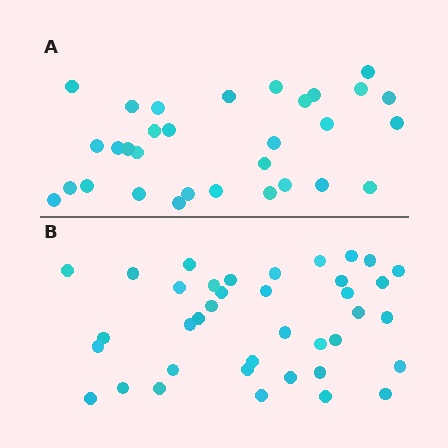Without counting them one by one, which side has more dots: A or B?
Region B (the bottom region) has more dots.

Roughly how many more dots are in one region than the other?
Region B has roughly 8 or so more dots than region A.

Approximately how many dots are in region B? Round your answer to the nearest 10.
About 40 dots. (The exact count is 38, which rounds to 40.)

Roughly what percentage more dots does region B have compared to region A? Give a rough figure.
About 25% more.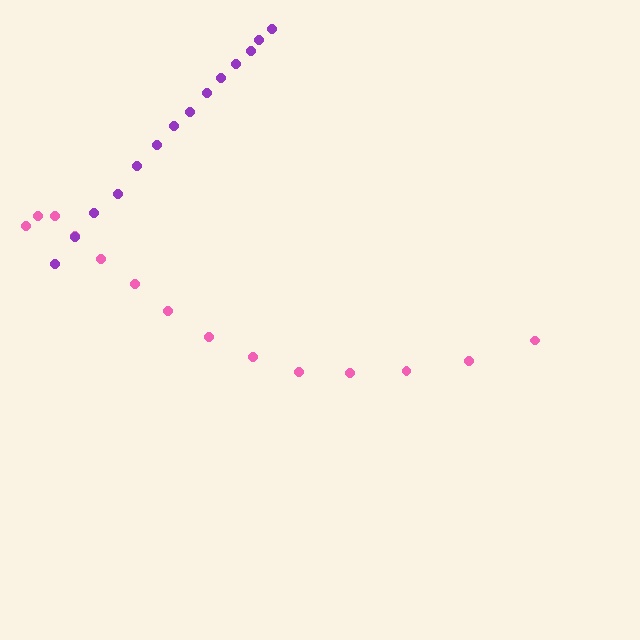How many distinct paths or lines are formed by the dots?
There are 2 distinct paths.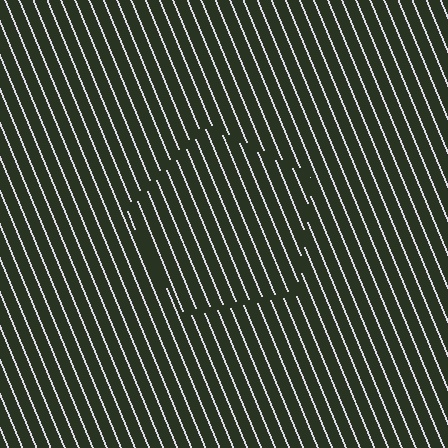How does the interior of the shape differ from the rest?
The interior of the shape contains the same grating, shifted by half a period — the contour is defined by the phase discontinuity where line-ends from the inner and outer gratings abut.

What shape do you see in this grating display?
An illusory pentagon. The interior of the shape contains the same grating, shifted by half a period — the contour is defined by the phase discontinuity where line-ends from the inner and outer gratings abut.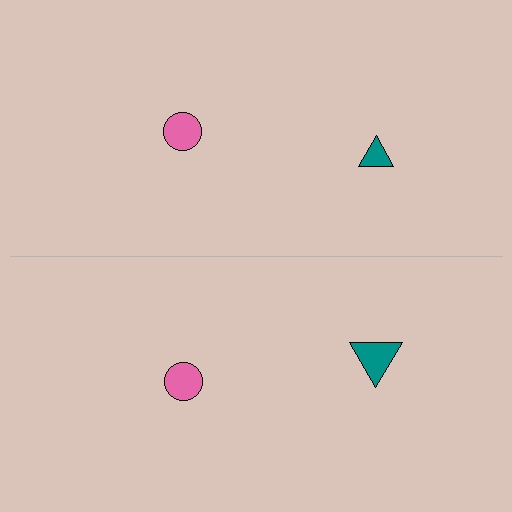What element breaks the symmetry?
The teal triangle on the bottom side has a different size than its mirror counterpart.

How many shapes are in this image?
There are 4 shapes in this image.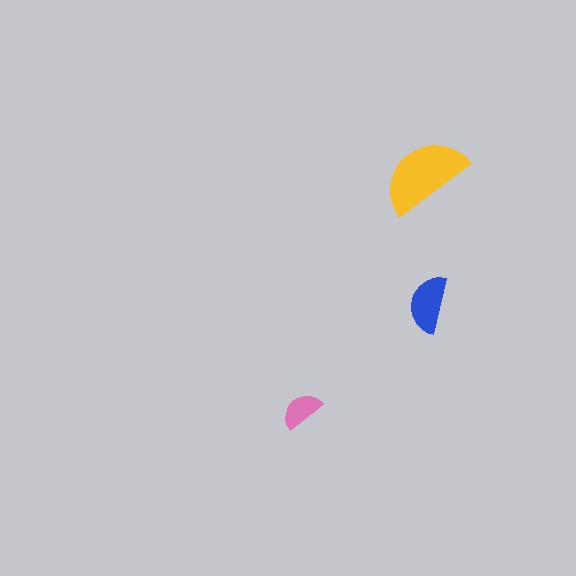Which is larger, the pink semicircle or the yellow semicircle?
The yellow one.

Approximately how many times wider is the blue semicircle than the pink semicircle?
About 1.5 times wider.